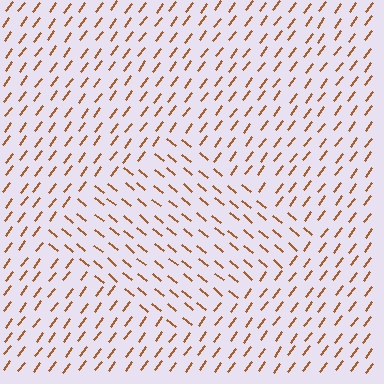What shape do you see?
I see a diamond.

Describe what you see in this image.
The image is filled with small brown line segments. A diamond region in the image has lines oriented differently from the surrounding lines, creating a visible texture boundary.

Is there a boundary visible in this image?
Yes, there is a texture boundary formed by a change in line orientation.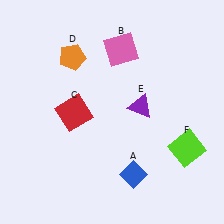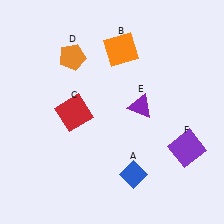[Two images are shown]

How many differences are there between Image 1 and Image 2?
There are 2 differences between the two images.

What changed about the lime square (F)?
In Image 1, F is lime. In Image 2, it changed to purple.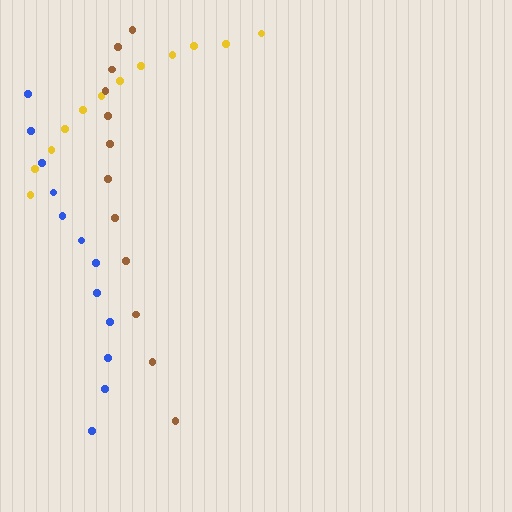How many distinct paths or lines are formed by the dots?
There are 3 distinct paths.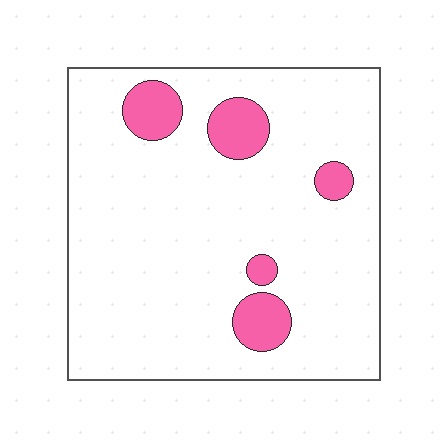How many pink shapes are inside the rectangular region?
5.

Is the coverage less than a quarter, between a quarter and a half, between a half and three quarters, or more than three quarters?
Less than a quarter.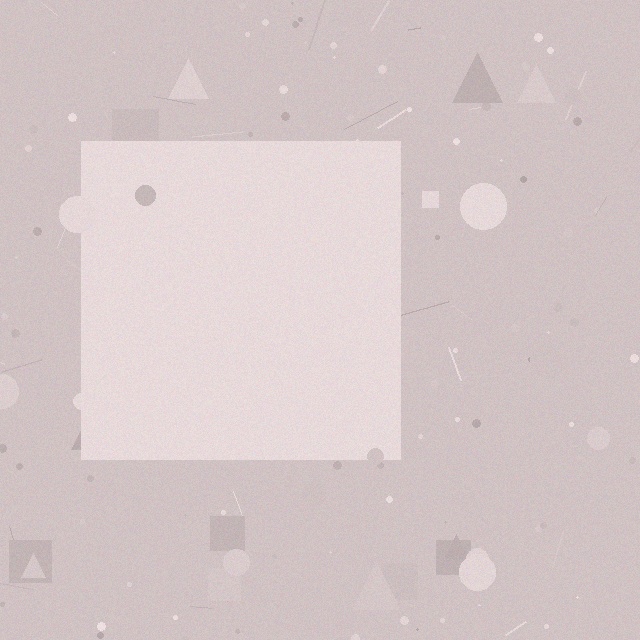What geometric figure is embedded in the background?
A square is embedded in the background.